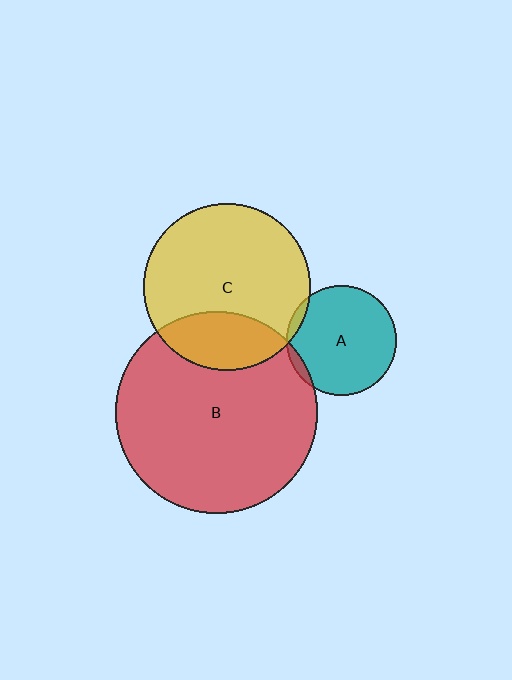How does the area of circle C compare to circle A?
Approximately 2.3 times.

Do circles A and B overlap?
Yes.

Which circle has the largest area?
Circle B (red).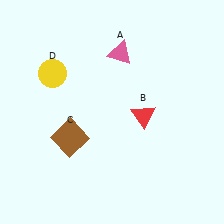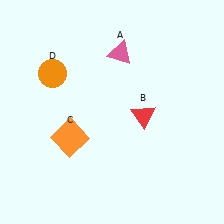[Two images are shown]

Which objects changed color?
C changed from brown to orange. D changed from yellow to orange.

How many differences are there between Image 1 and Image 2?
There are 2 differences between the two images.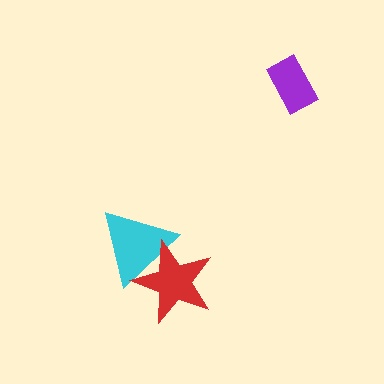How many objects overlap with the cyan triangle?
1 object overlaps with the cyan triangle.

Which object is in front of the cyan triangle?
The red star is in front of the cyan triangle.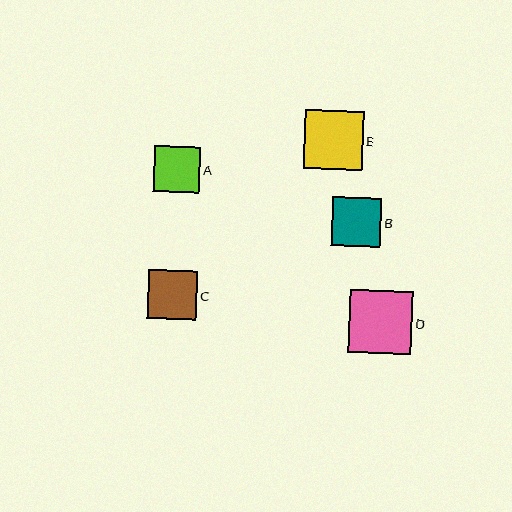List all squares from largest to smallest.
From largest to smallest: D, E, C, B, A.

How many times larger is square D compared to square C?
Square D is approximately 1.3 times the size of square C.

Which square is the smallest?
Square A is the smallest with a size of approximately 46 pixels.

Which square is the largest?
Square D is the largest with a size of approximately 63 pixels.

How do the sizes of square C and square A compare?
Square C and square A are approximately the same size.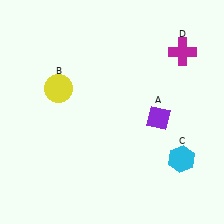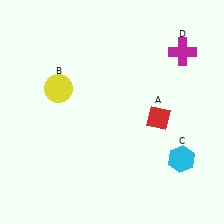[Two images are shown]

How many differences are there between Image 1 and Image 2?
There is 1 difference between the two images.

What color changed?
The diamond (A) changed from purple in Image 1 to red in Image 2.